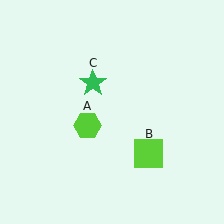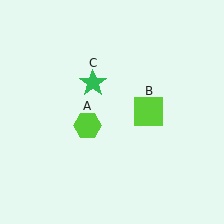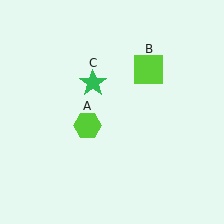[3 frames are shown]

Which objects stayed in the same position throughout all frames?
Lime hexagon (object A) and green star (object C) remained stationary.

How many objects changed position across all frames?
1 object changed position: lime square (object B).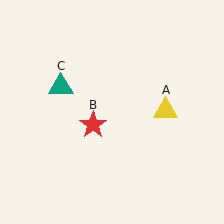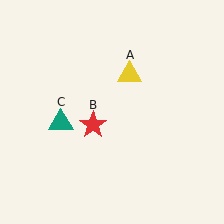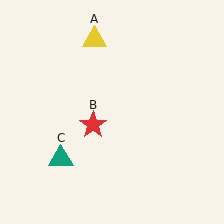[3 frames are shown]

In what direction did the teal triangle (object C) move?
The teal triangle (object C) moved down.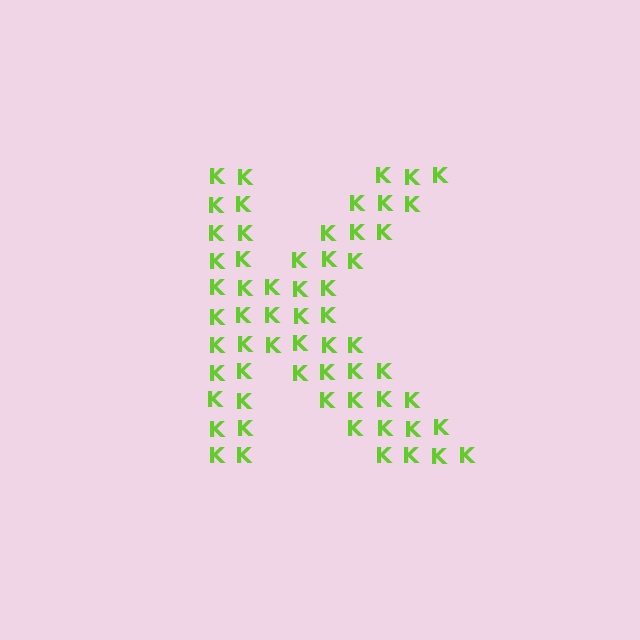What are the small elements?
The small elements are letter K's.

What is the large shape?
The large shape is the letter K.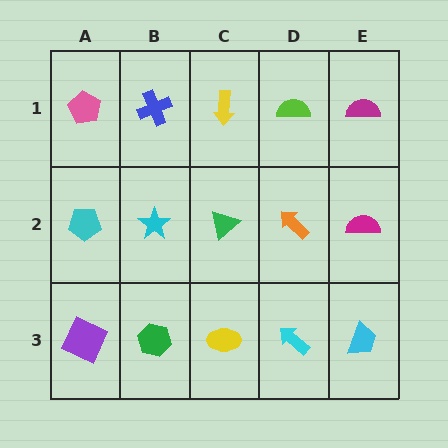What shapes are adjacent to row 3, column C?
A green triangle (row 2, column C), a green hexagon (row 3, column B), a cyan arrow (row 3, column D).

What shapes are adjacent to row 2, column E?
A magenta semicircle (row 1, column E), a cyan trapezoid (row 3, column E), an orange arrow (row 2, column D).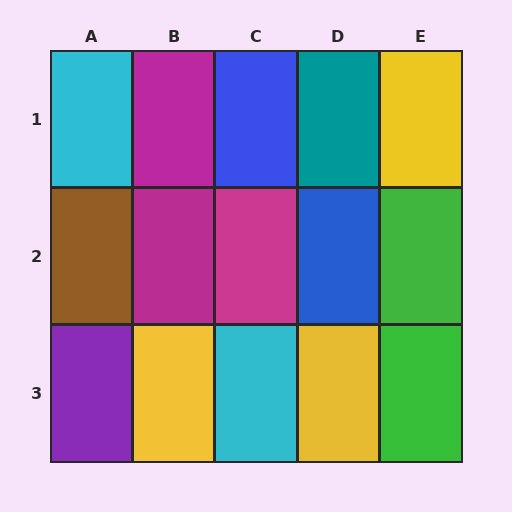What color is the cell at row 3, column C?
Cyan.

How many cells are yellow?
3 cells are yellow.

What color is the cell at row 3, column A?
Purple.